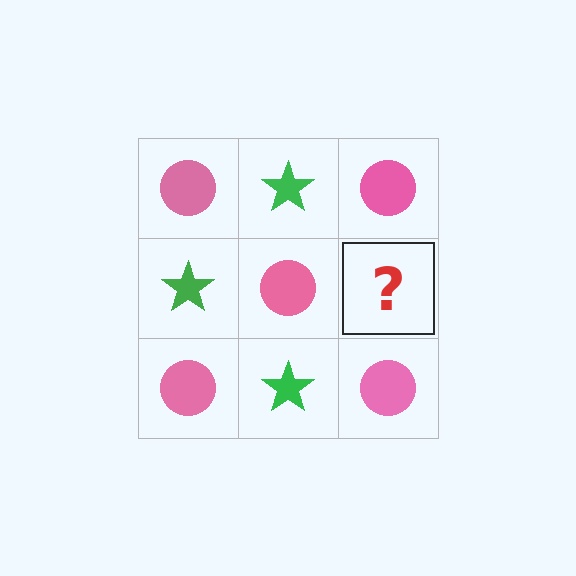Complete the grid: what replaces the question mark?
The question mark should be replaced with a green star.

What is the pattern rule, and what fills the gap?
The rule is that it alternates pink circle and green star in a checkerboard pattern. The gap should be filled with a green star.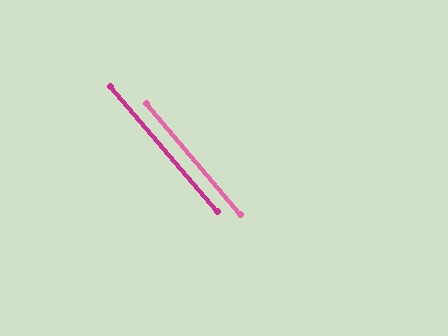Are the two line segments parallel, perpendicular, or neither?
Parallel — their directions differ by only 0.3°.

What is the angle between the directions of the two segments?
Approximately 0 degrees.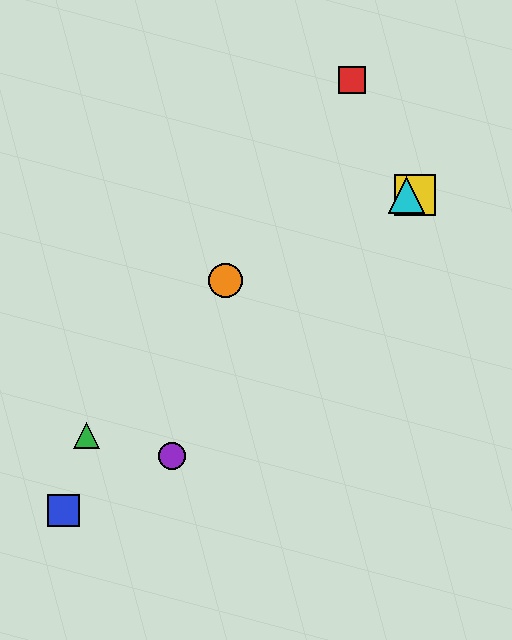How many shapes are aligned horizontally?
2 shapes (the yellow square, the cyan triangle) are aligned horizontally.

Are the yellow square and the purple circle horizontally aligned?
No, the yellow square is at y≈195 and the purple circle is at y≈456.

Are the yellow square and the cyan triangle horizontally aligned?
Yes, both are at y≈195.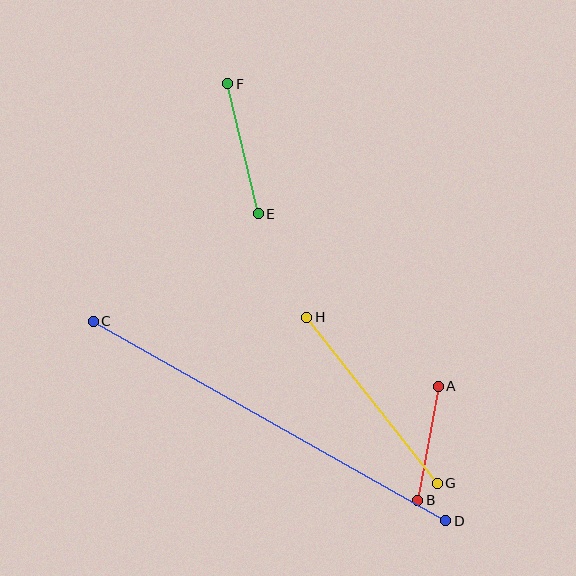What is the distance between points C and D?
The distance is approximately 405 pixels.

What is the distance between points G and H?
The distance is approximately 211 pixels.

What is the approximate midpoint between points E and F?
The midpoint is at approximately (243, 149) pixels.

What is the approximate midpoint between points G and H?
The midpoint is at approximately (372, 400) pixels.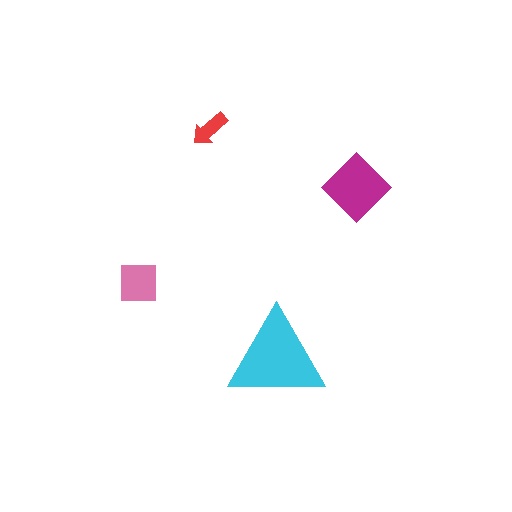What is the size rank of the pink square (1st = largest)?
3rd.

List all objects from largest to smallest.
The cyan triangle, the magenta diamond, the pink square, the red arrow.